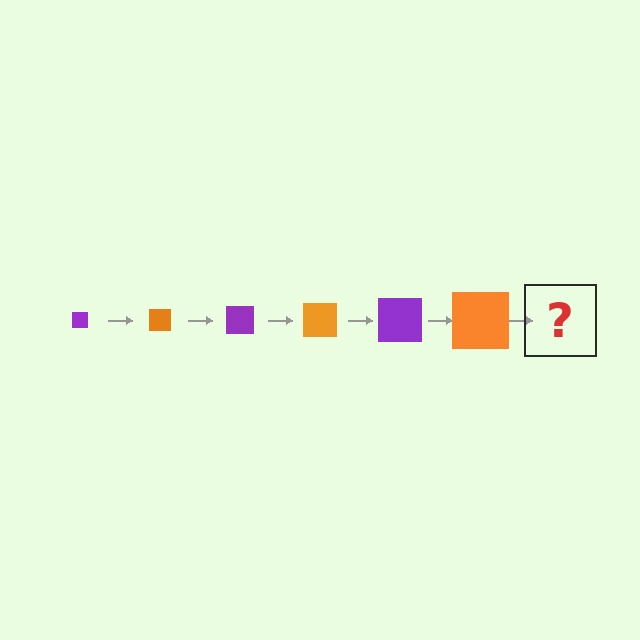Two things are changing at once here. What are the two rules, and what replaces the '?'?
The two rules are that the square grows larger each step and the color cycles through purple and orange. The '?' should be a purple square, larger than the previous one.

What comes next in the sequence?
The next element should be a purple square, larger than the previous one.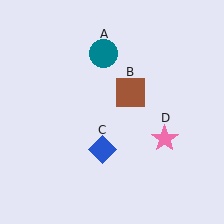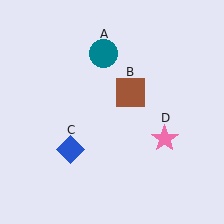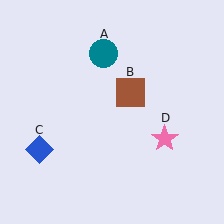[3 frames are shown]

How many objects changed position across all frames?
1 object changed position: blue diamond (object C).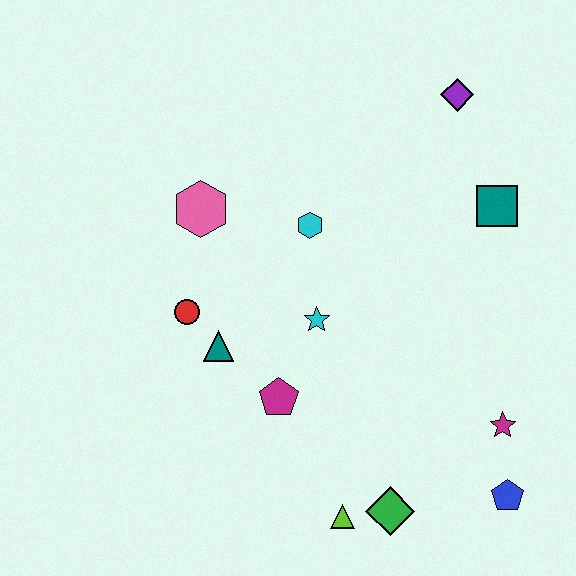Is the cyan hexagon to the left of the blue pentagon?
Yes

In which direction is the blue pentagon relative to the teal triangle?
The blue pentagon is to the right of the teal triangle.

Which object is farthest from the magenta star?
The pink hexagon is farthest from the magenta star.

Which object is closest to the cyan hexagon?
The cyan star is closest to the cyan hexagon.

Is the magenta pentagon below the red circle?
Yes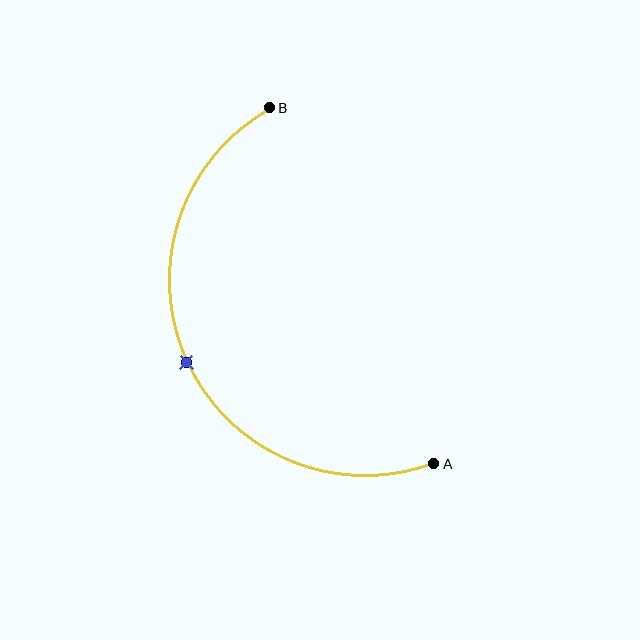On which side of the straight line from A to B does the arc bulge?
The arc bulges to the left of the straight line connecting A and B.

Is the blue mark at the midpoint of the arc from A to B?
Yes. The blue mark lies on the arc at equal arc-length from both A and B — it is the arc midpoint.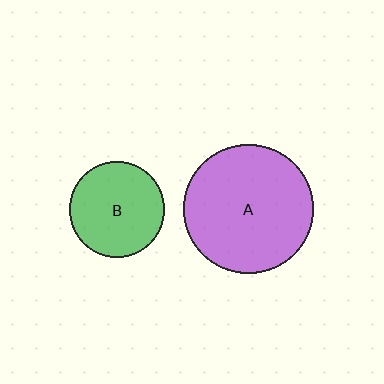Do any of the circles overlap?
No, none of the circles overlap.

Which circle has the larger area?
Circle A (purple).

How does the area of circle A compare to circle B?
Approximately 1.8 times.